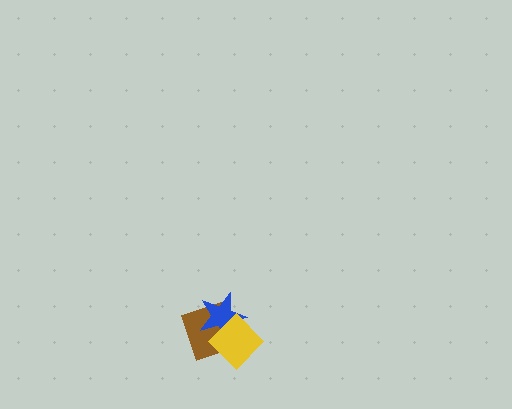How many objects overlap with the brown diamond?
2 objects overlap with the brown diamond.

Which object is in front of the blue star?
The yellow diamond is in front of the blue star.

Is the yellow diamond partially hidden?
No, no other shape covers it.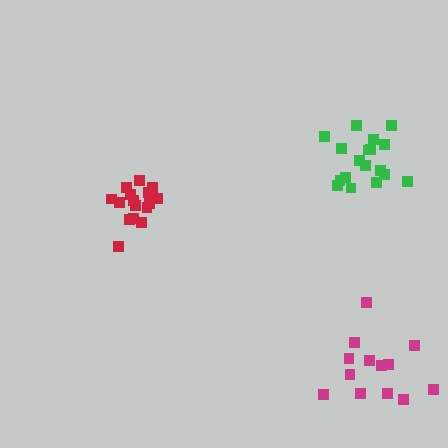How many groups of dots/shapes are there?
There are 3 groups.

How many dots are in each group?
Group 1: 13 dots, Group 2: 16 dots, Group 3: 18 dots (47 total).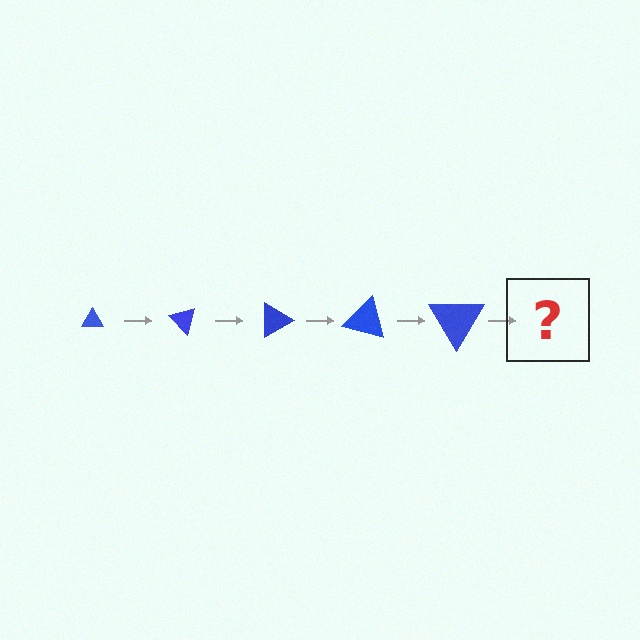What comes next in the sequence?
The next element should be a triangle, larger than the previous one and rotated 225 degrees from the start.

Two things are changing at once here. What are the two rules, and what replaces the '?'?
The two rules are that the triangle grows larger each step and it rotates 45 degrees each step. The '?' should be a triangle, larger than the previous one and rotated 225 degrees from the start.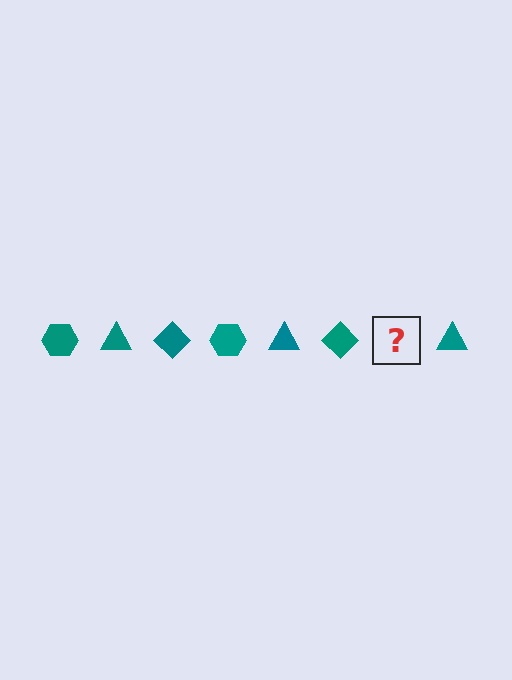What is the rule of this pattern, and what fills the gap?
The rule is that the pattern cycles through hexagon, triangle, diamond shapes in teal. The gap should be filled with a teal hexagon.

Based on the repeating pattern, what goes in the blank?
The blank should be a teal hexagon.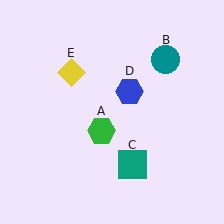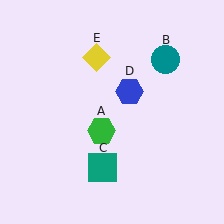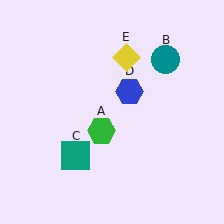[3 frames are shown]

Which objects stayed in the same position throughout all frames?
Green hexagon (object A) and teal circle (object B) and blue hexagon (object D) remained stationary.